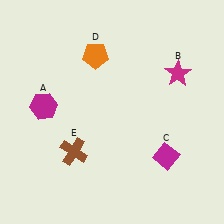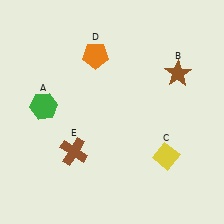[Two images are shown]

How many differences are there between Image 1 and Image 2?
There are 3 differences between the two images.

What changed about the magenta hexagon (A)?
In Image 1, A is magenta. In Image 2, it changed to green.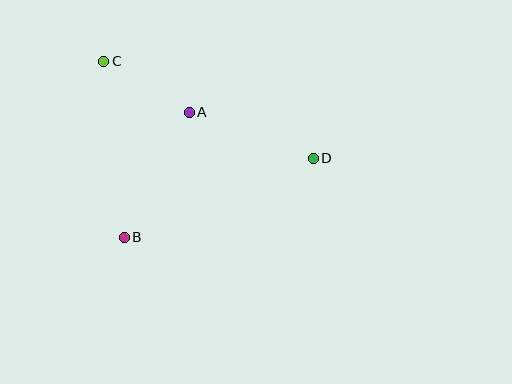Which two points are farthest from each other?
Points C and D are farthest from each other.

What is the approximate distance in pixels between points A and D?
The distance between A and D is approximately 132 pixels.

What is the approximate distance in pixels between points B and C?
The distance between B and C is approximately 177 pixels.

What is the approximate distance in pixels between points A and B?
The distance between A and B is approximately 141 pixels.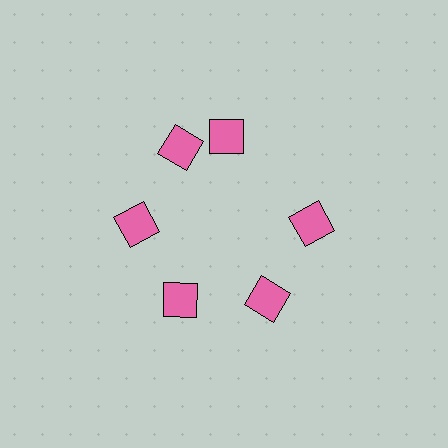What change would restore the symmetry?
The symmetry would be restored by rotating it back into even spacing with its neighbors so that all 6 diamonds sit at equal angles and equal distance from the center.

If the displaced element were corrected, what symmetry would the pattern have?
It would have 6-fold rotational symmetry — the pattern would map onto itself every 60 degrees.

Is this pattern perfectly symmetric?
No. The 6 pink diamonds are arranged in a ring, but one element near the 1 o'clock position is rotated out of alignment along the ring, breaking the 6-fold rotational symmetry.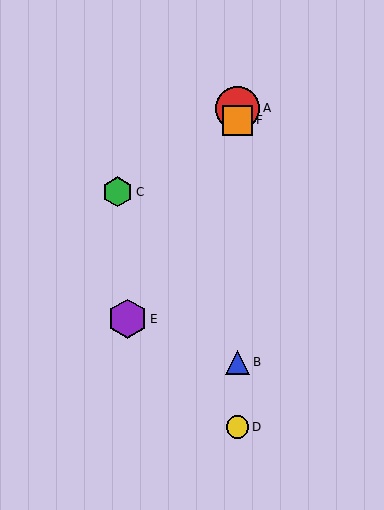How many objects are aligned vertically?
4 objects (A, B, D, F) are aligned vertically.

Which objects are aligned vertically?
Objects A, B, D, F are aligned vertically.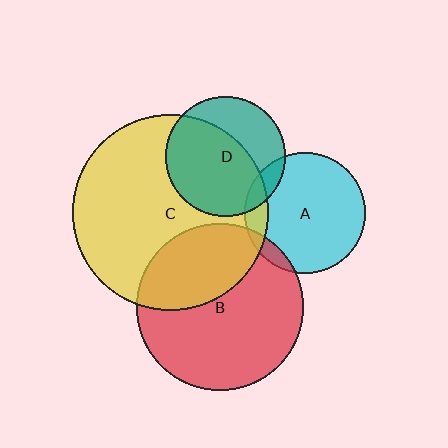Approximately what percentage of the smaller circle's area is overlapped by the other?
Approximately 5%.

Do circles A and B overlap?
Yes.